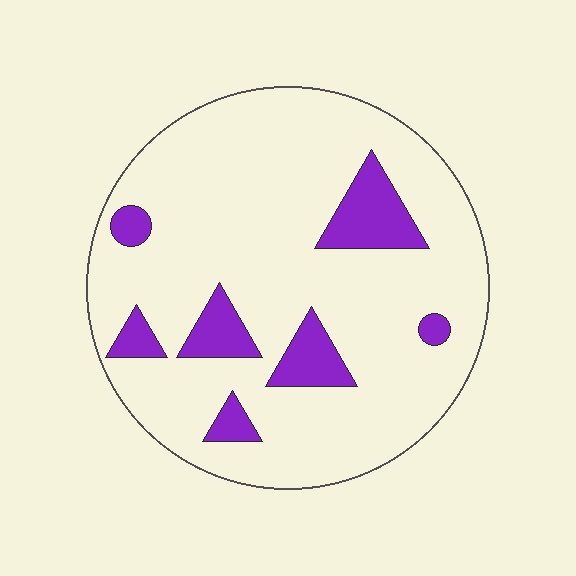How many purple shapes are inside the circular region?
7.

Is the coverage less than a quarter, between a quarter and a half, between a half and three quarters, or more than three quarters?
Less than a quarter.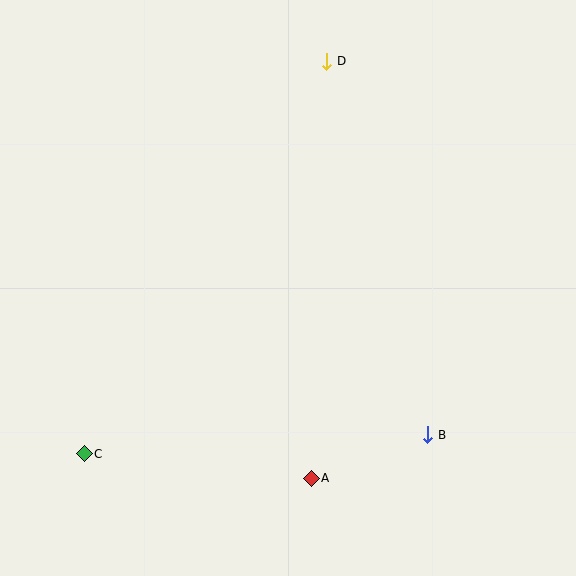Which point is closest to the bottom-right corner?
Point B is closest to the bottom-right corner.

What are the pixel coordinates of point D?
Point D is at (327, 61).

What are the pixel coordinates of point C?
Point C is at (84, 454).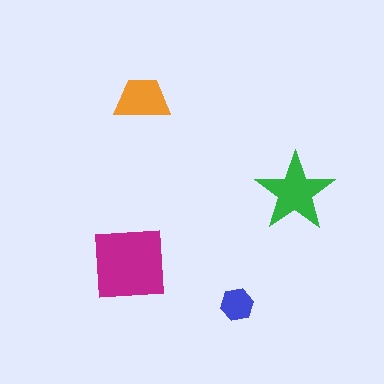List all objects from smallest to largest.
The blue hexagon, the orange trapezoid, the green star, the magenta square.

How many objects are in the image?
There are 4 objects in the image.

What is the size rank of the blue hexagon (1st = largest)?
4th.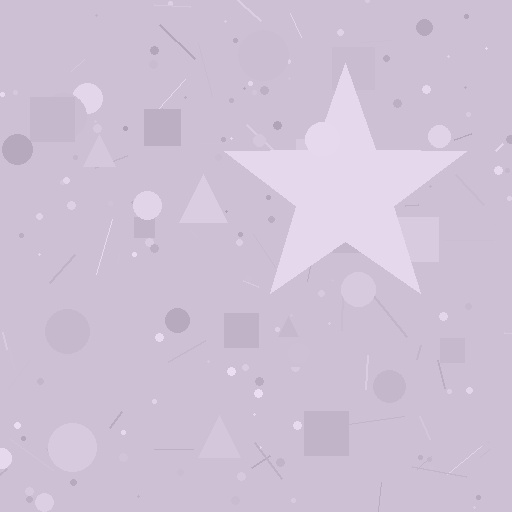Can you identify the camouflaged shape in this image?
The camouflaged shape is a star.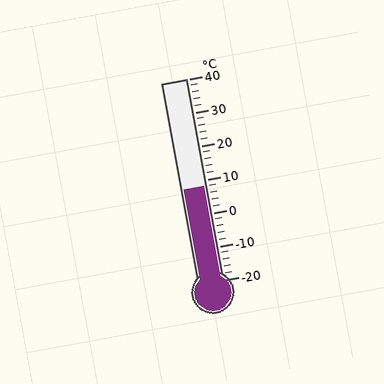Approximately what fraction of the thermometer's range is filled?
The thermometer is filled to approximately 45% of its range.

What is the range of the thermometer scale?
The thermometer scale ranges from -20°C to 40°C.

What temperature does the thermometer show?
The thermometer shows approximately 8°C.